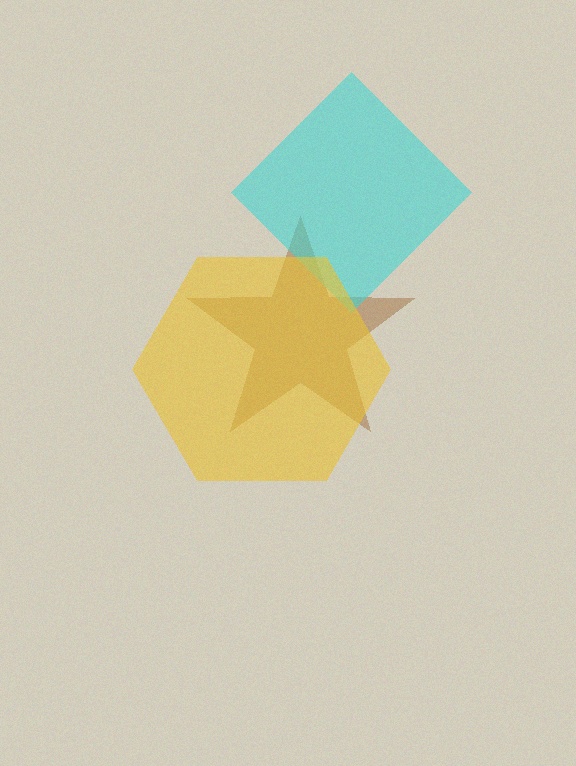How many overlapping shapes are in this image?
There are 3 overlapping shapes in the image.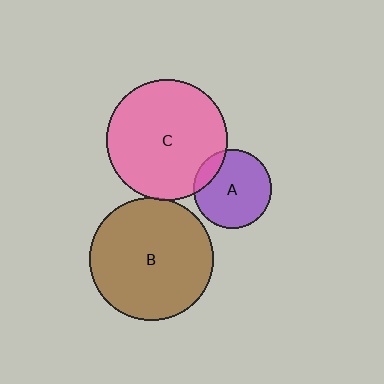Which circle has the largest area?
Circle B (brown).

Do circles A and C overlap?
Yes.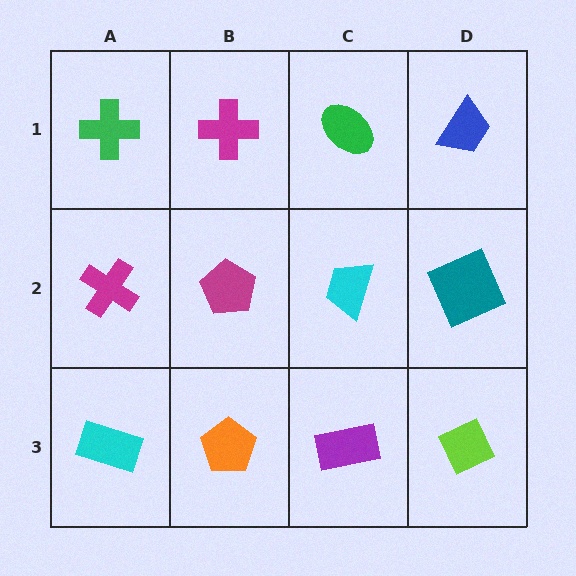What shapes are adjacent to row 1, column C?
A cyan trapezoid (row 2, column C), a magenta cross (row 1, column B), a blue trapezoid (row 1, column D).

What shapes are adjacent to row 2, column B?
A magenta cross (row 1, column B), an orange pentagon (row 3, column B), a magenta cross (row 2, column A), a cyan trapezoid (row 2, column C).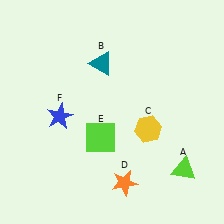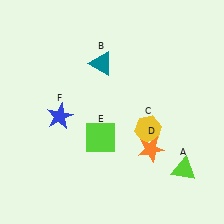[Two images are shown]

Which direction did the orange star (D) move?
The orange star (D) moved up.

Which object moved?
The orange star (D) moved up.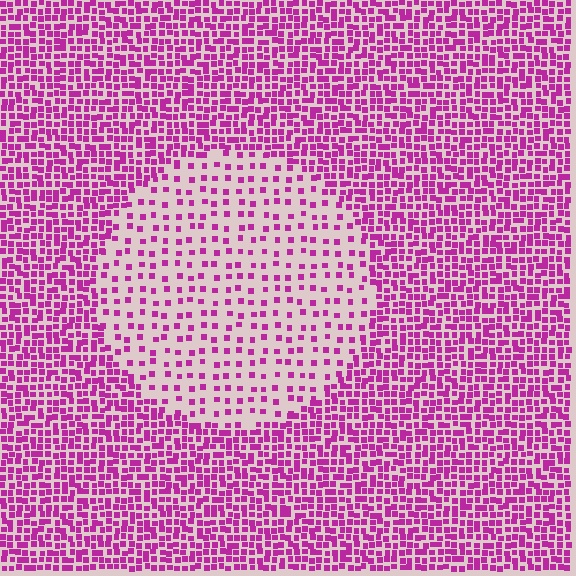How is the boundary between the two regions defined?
The boundary is defined by a change in element density (approximately 2.7x ratio). All elements are the same color, size, and shape.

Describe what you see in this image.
The image contains small magenta elements arranged at two different densities. A circle-shaped region is visible where the elements are less densely packed than the surrounding area.